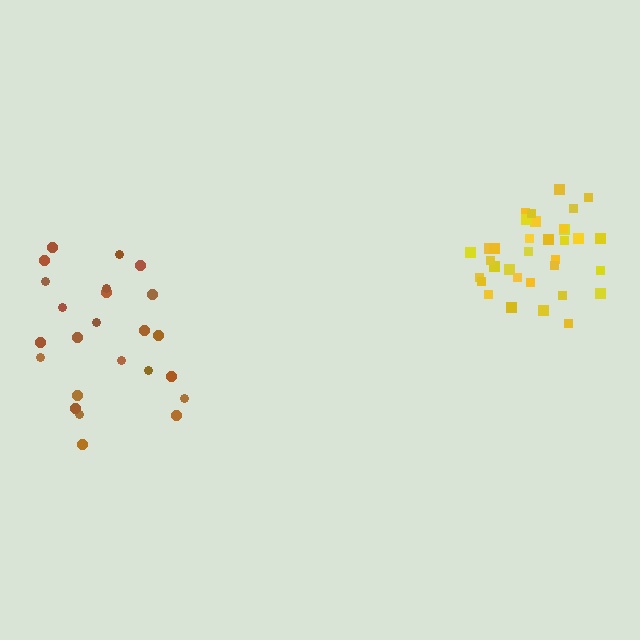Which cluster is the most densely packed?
Yellow.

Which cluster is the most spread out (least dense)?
Brown.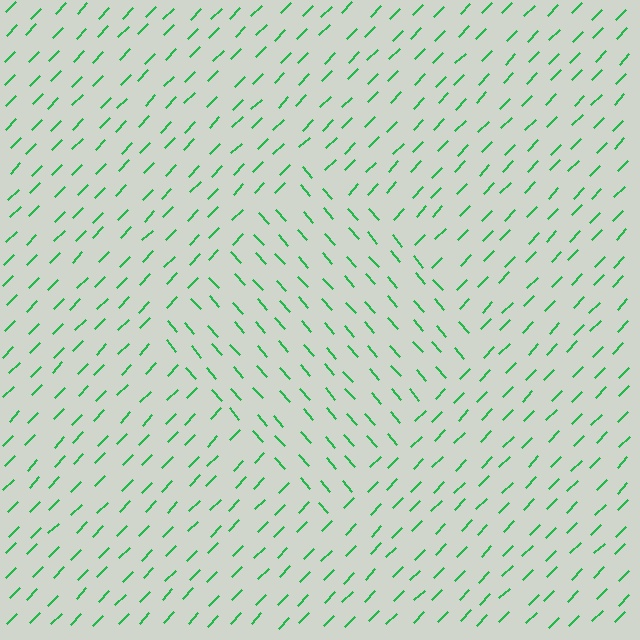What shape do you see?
I see a diamond.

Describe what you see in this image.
The image is filled with small green line segments. A diamond region in the image has lines oriented differently from the surrounding lines, creating a visible texture boundary.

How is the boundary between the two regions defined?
The boundary is defined purely by a change in line orientation (approximately 86 degrees difference). All lines are the same color and thickness.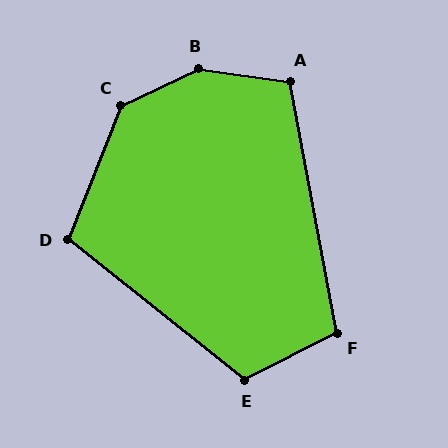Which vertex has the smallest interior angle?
F, at approximately 106 degrees.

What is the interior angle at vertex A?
Approximately 108 degrees (obtuse).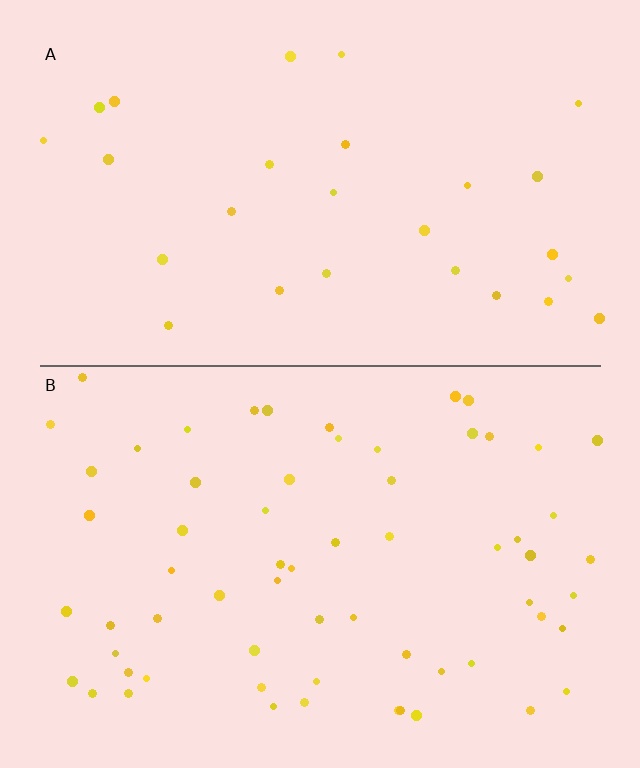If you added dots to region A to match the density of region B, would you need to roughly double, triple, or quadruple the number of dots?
Approximately double.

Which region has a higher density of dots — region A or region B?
B (the bottom).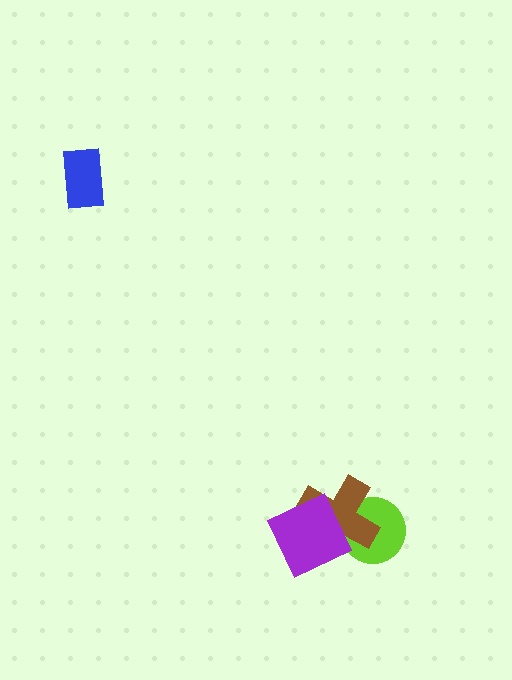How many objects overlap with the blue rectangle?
0 objects overlap with the blue rectangle.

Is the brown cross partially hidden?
Yes, it is partially covered by another shape.